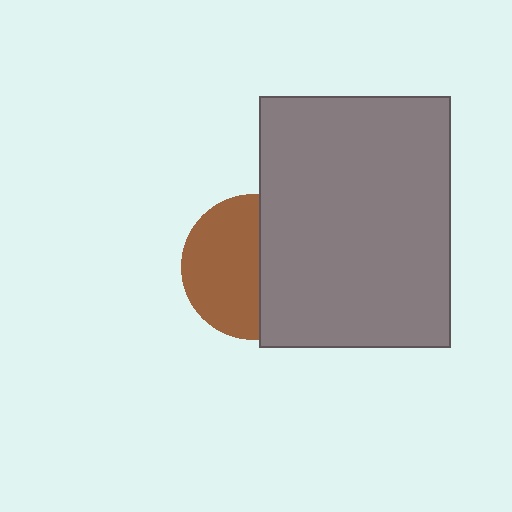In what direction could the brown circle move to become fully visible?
The brown circle could move left. That would shift it out from behind the gray rectangle entirely.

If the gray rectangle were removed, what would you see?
You would see the complete brown circle.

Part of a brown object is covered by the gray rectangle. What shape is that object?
It is a circle.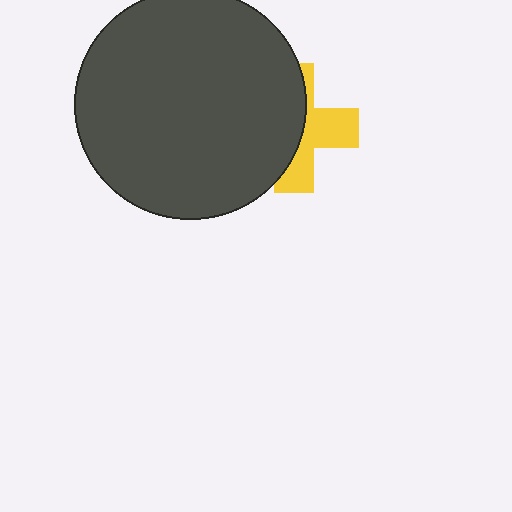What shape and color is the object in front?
The object in front is a dark gray circle.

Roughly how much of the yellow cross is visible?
A small part of it is visible (roughly 44%).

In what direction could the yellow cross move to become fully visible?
The yellow cross could move right. That would shift it out from behind the dark gray circle entirely.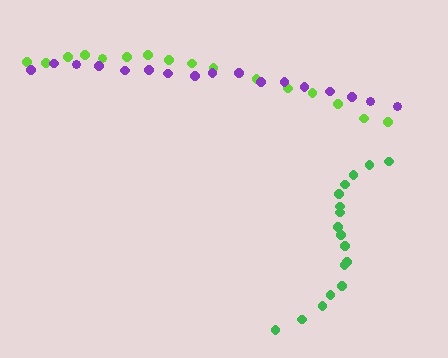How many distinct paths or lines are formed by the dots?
There are 3 distinct paths.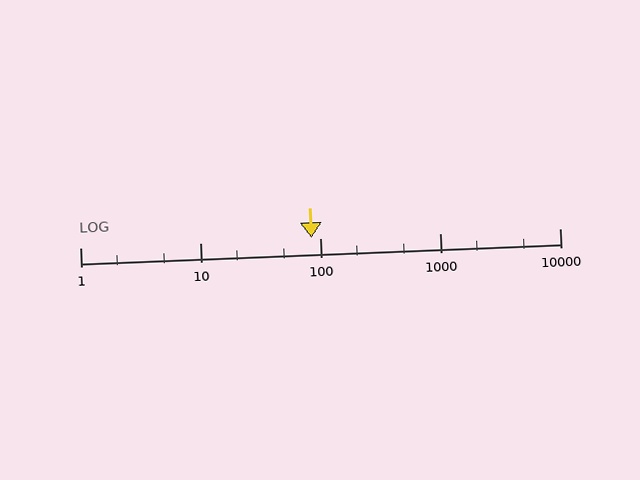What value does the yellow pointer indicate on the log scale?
The pointer indicates approximately 85.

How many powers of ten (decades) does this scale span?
The scale spans 4 decades, from 1 to 10000.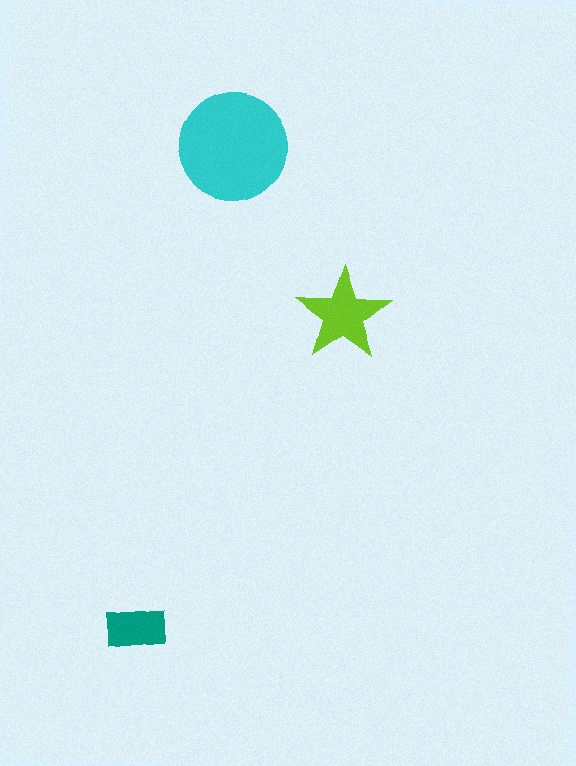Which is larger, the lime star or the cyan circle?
The cyan circle.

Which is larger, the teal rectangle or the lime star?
The lime star.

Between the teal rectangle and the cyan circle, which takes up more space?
The cyan circle.